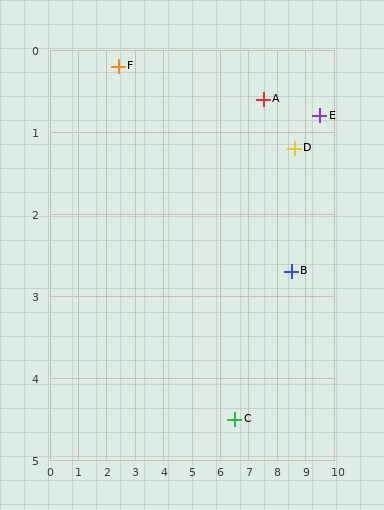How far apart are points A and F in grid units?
Points A and F are about 5.1 grid units apart.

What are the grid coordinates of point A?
Point A is at approximately (7.5, 0.6).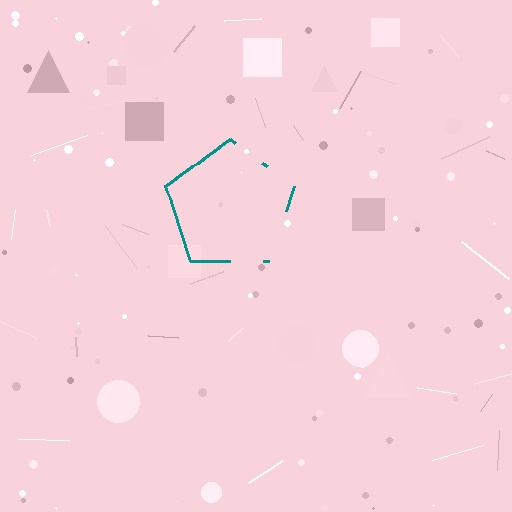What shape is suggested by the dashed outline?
The dashed outline suggests a pentagon.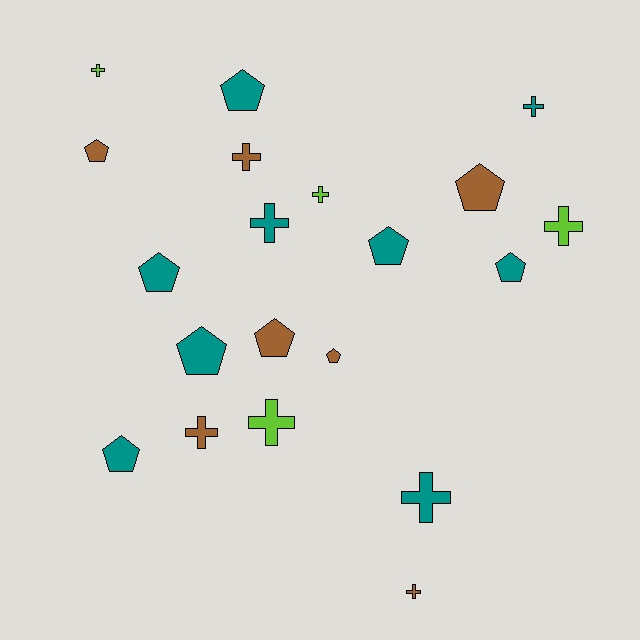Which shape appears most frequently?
Cross, with 10 objects.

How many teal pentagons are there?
There are 6 teal pentagons.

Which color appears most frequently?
Teal, with 9 objects.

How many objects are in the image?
There are 20 objects.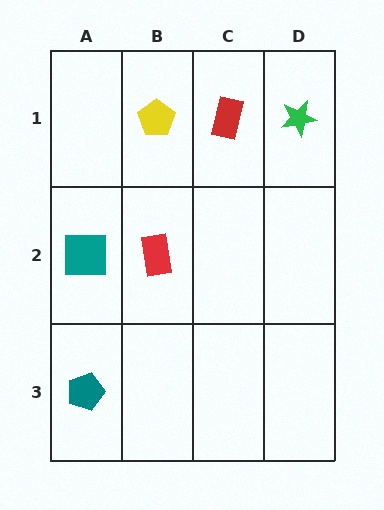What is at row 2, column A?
A teal square.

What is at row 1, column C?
A red rectangle.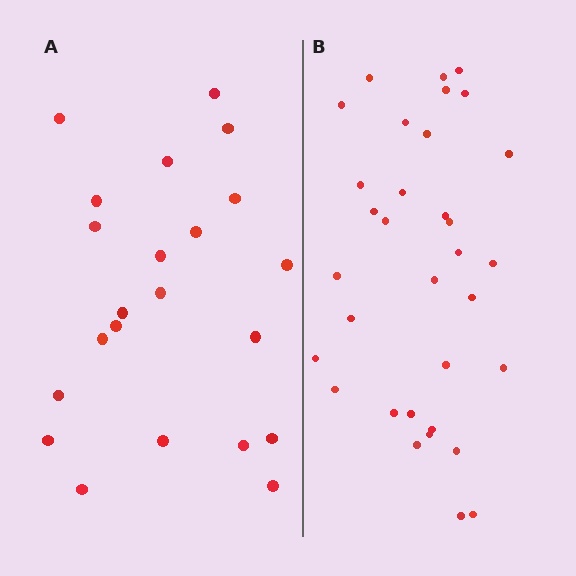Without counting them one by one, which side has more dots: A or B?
Region B (the right region) has more dots.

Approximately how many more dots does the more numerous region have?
Region B has roughly 12 or so more dots than region A.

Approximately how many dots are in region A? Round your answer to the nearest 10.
About 20 dots. (The exact count is 22, which rounds to 20.)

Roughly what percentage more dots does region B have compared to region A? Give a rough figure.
About 50% more.